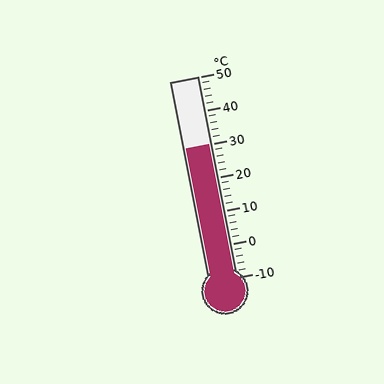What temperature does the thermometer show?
The thermometer shows approximately 30°C.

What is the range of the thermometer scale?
The thermometer scale ranges from -10°C to 50°C.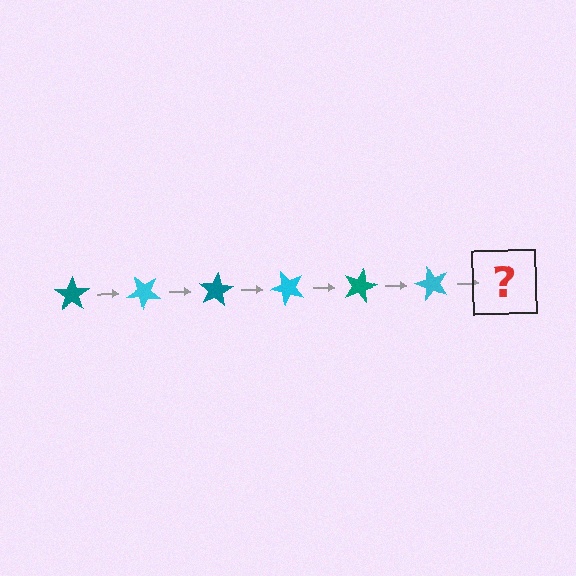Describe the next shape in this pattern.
It should be a teal star, rotated 240 degrees from the start.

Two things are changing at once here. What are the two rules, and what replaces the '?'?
The two rules are that it rotates 40 degrees each step and the color cycles through teal and cyan. The '?' should be a teal star, rotated 240 degrees from the start.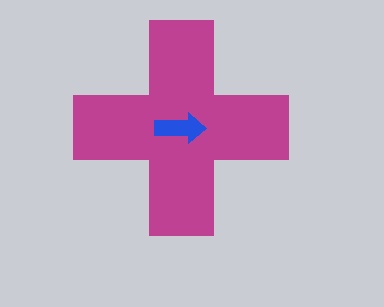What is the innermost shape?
The blue arrow.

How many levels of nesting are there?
2.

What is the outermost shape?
The magenta cross.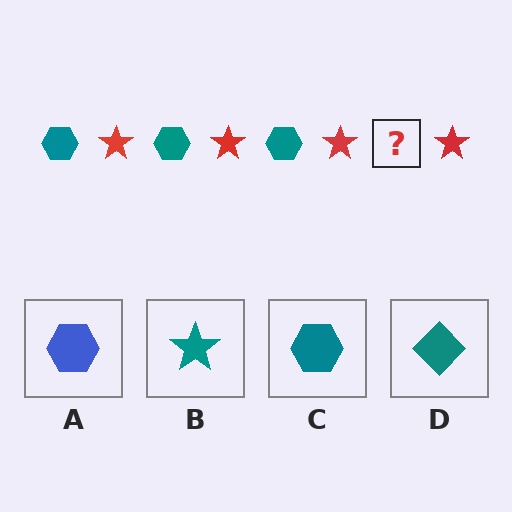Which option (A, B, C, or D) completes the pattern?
C.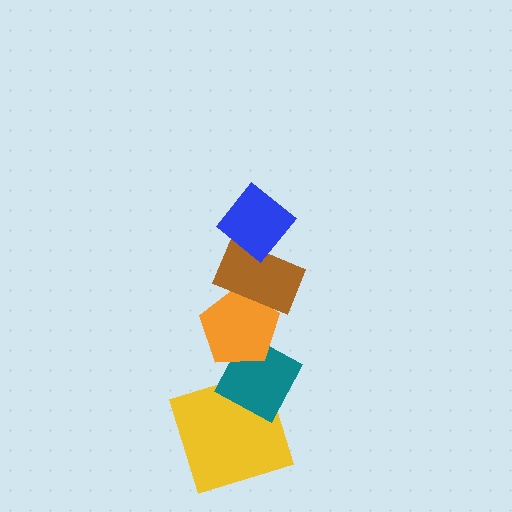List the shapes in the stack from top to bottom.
From top to bottom: the blue diamond, the brown rectangle, the orange pentagon, the teal diamond, the yellow square.